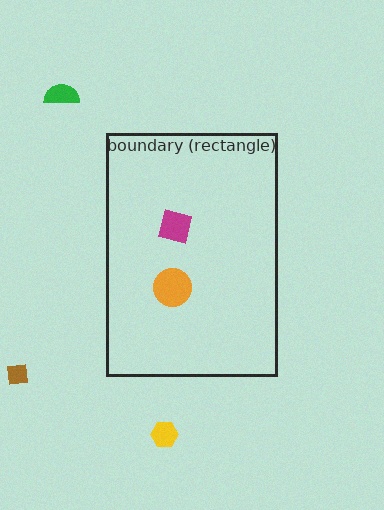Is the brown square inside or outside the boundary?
Outside.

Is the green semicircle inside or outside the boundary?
Outside.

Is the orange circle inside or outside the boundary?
Inside.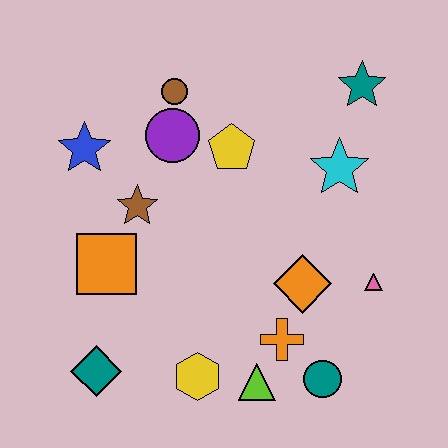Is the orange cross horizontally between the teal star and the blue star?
Yes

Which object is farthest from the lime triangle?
The teal star is farthest from the lime triangle.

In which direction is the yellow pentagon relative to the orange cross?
The yellow pentagon is above the orange cross.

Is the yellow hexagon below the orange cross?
Yes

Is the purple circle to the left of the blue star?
No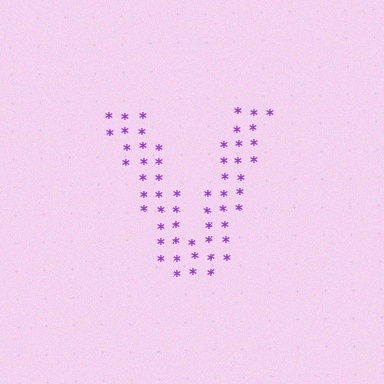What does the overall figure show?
The overall figure shows the letter V.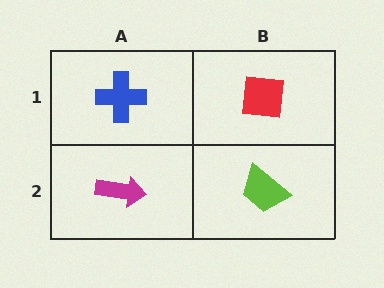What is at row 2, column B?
A lime trapezoid.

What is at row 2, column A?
A magenta arrow.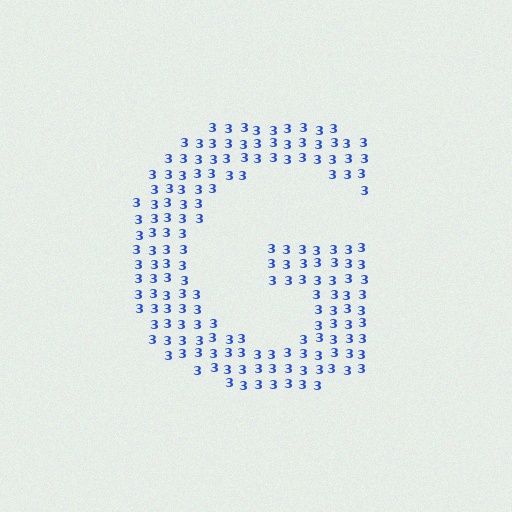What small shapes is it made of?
It is made of small digit 3's.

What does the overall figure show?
The overall figure shows the letter G.